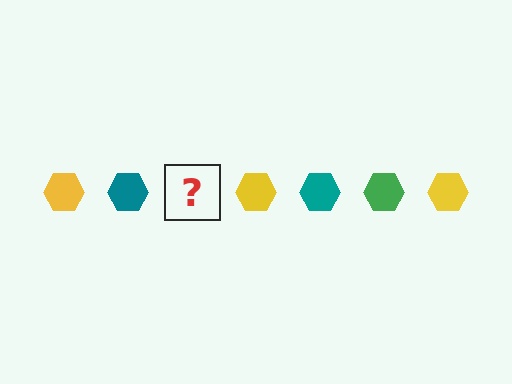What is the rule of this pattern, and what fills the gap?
The rule is that the pattern cycles through yellow, teal, green hexagons. The gap should be filled with a green hexagon.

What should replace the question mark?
The question mark should be replaced with a green hexagon.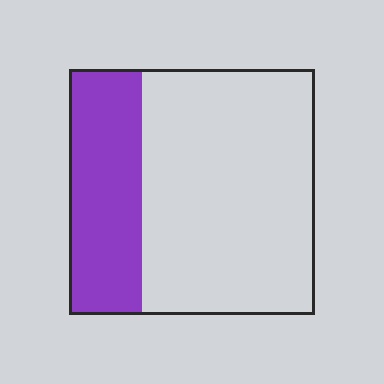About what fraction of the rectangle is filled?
About one third (1/3).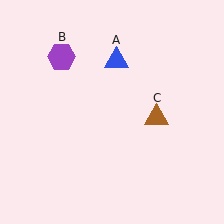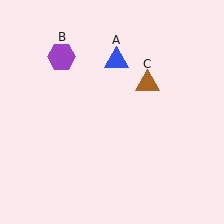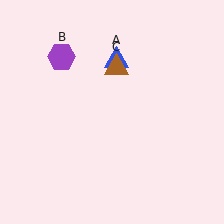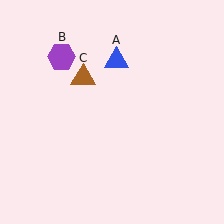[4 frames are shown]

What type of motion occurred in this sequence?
The brown triangle (object C) rotated counterclockwise around the center of the scene.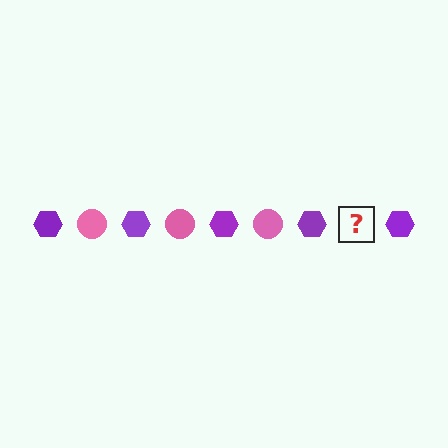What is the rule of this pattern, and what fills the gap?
The rule is that the pattern alternates between purple hexagon and pink circle. The gap should be filled with a pink circle.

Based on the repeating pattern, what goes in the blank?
The blank should be a pink circle.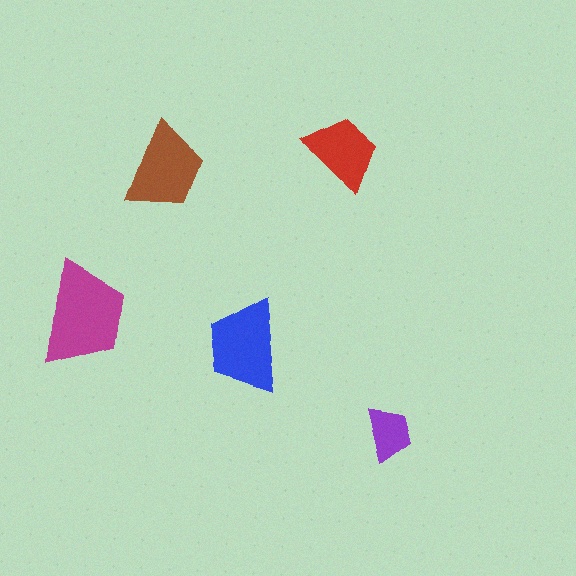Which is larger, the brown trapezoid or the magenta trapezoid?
The magenta one.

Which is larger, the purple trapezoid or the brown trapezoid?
The brown one.